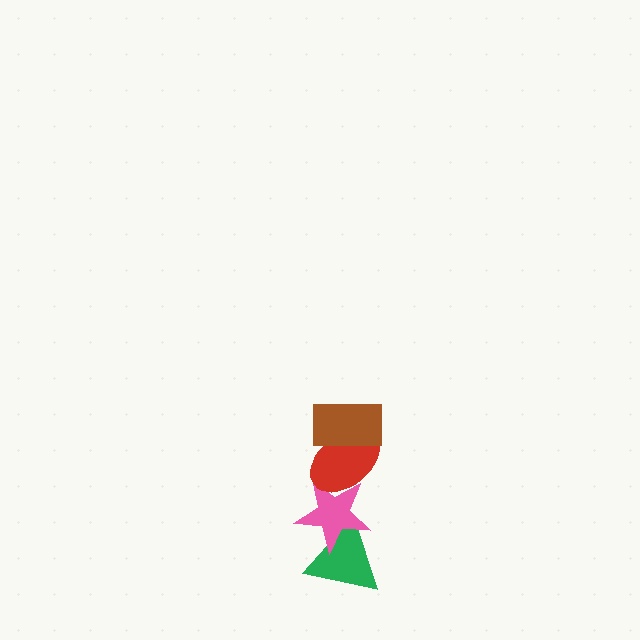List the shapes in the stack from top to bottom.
From top to bottom: the brown rectangle, the red ellipse, the pink star, the green triangle.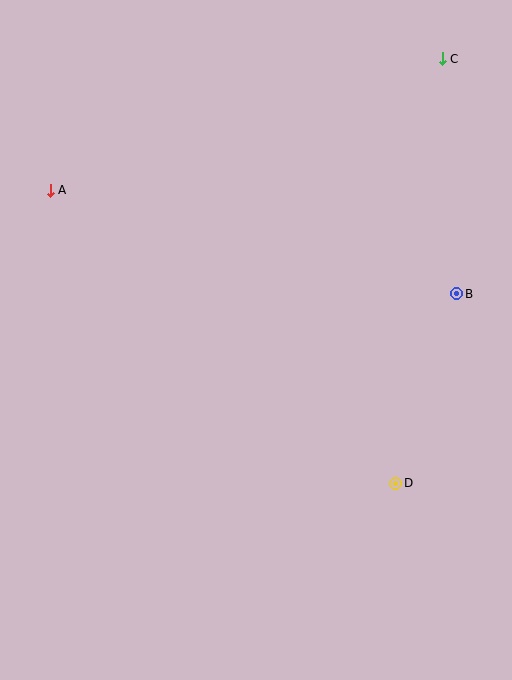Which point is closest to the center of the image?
Point D at (396, 483) is closest to the center.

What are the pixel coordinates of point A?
Point A is at (50, 190).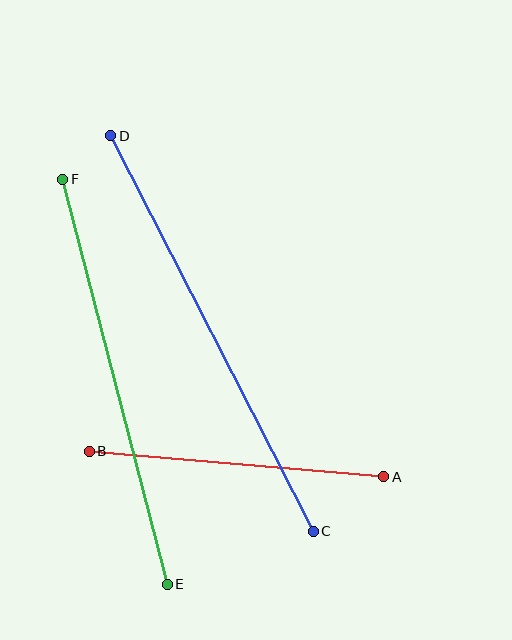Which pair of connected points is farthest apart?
Points C and D are farthest apart.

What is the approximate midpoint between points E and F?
The midpoint is at approximately (115, 382) pixels.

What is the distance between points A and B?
The distance is approximately 296 pixels.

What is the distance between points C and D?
The distance is approximately 444 pixels.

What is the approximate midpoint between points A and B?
The midpoint is at approximately (236, 464) pixels.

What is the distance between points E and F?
The distance is approximately 418 pixels.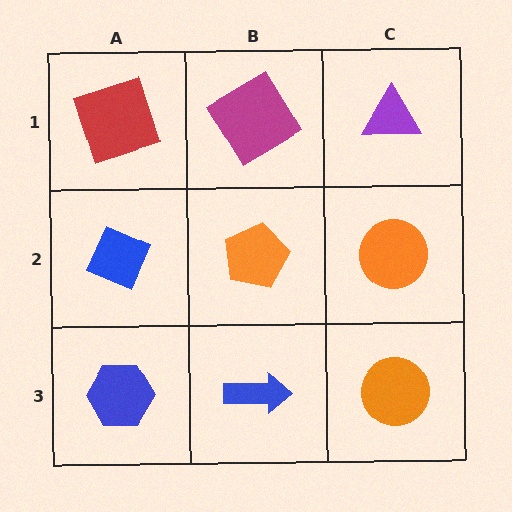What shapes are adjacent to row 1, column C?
An orange circle (row 2, column C), a magenta diamond (row 1, column B).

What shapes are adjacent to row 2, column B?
A magenta diamond (row 1, column B), a blue arrow (row 3, column B), a blue diamond (row 2, column A), an orange circle (row 2, column C).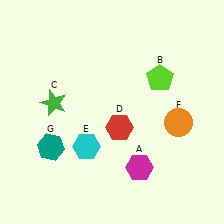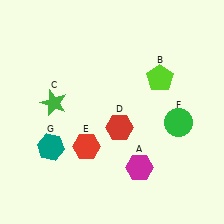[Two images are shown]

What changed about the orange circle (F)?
In Image 1, F is orange. In Image 2, it changed to green.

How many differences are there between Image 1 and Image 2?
There are 2 differences between the two images.